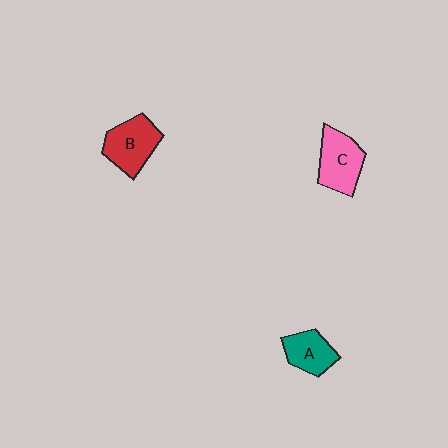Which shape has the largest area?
Shape B (red).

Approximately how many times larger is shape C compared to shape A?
Approximately 1.3 times.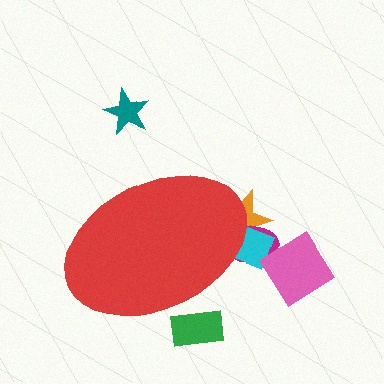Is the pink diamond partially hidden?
No, the pink diamond is fully visible.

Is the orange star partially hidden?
Yes, the orange star is partially hidden behind the red ellipse.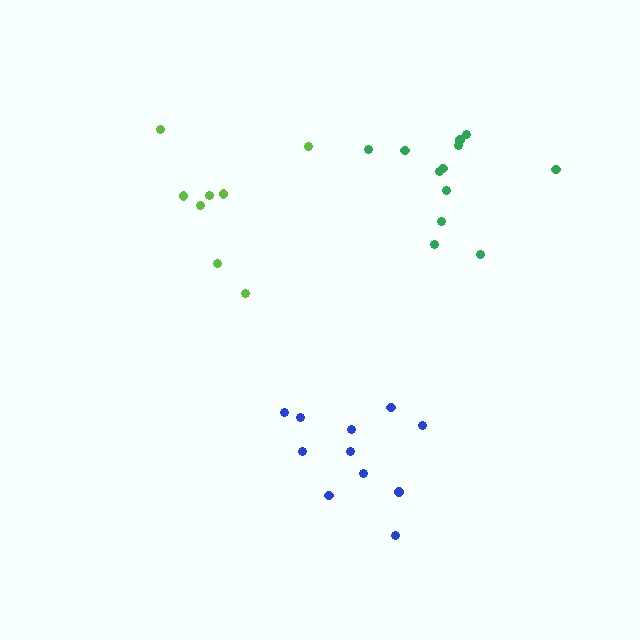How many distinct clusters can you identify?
There are 3 distinct clusters.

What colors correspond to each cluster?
The clusters are colored: lime, blue, green.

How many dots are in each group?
Group 1: 8 dots, Group 2: 11 dots, Group 3: 12 dots (31 total).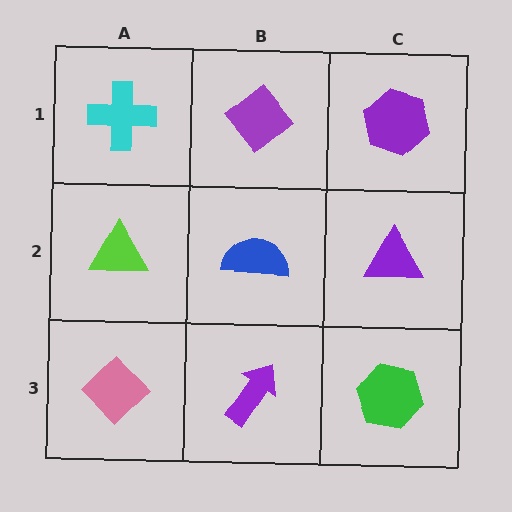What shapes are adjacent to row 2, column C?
A purple hexagon (row 1, column C), a green hexagon (row 3, column C), a blue semicircle (row 2, column B).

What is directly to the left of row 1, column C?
A purple diamond.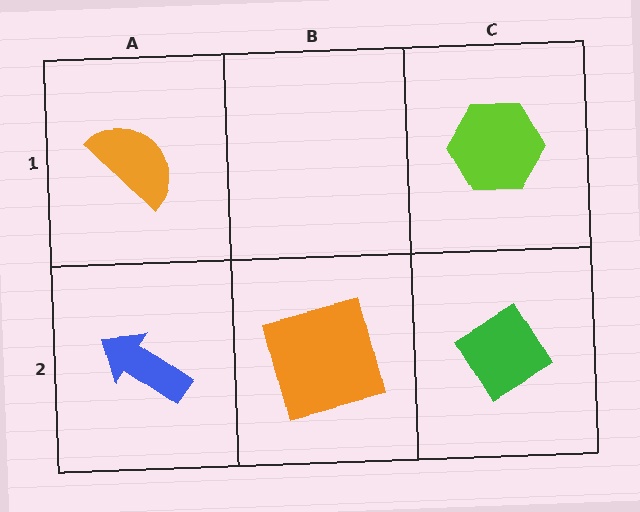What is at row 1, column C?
A lime hexagon.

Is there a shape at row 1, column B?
No, that cell is empty.